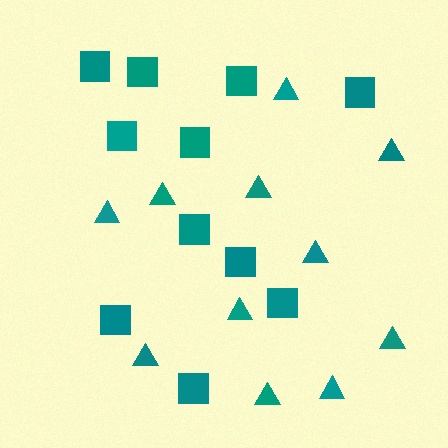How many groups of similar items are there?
There are 2 groups: one group of triangles (11) and one group of squares (11).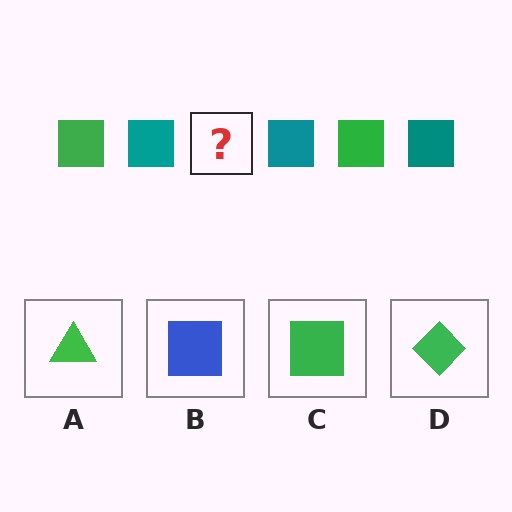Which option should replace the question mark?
Option C.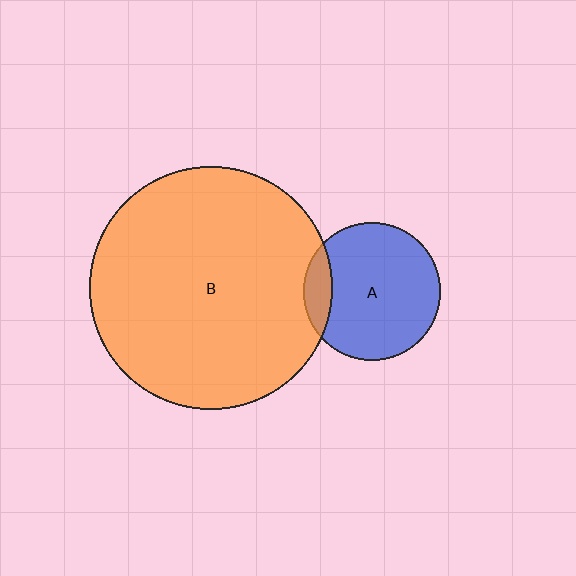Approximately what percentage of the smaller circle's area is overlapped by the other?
Approximately 15%.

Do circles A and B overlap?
Yes.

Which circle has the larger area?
Circle B (orange).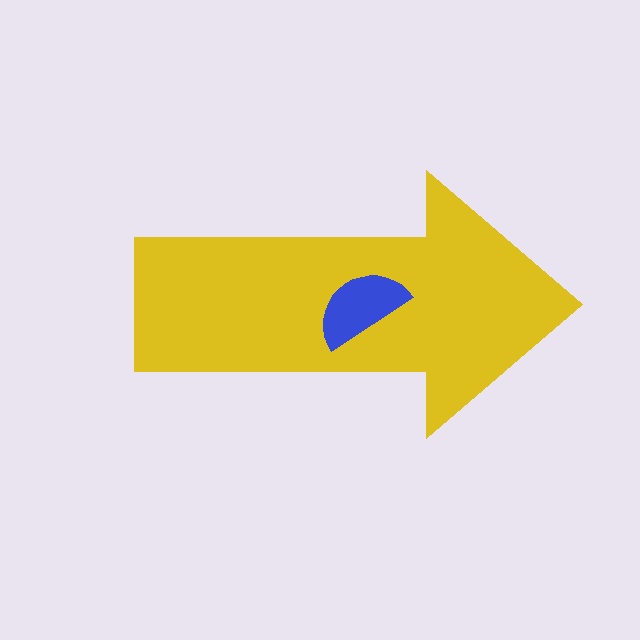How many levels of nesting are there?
2.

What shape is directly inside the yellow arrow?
The blue semicircle.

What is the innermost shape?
The blue semicircle.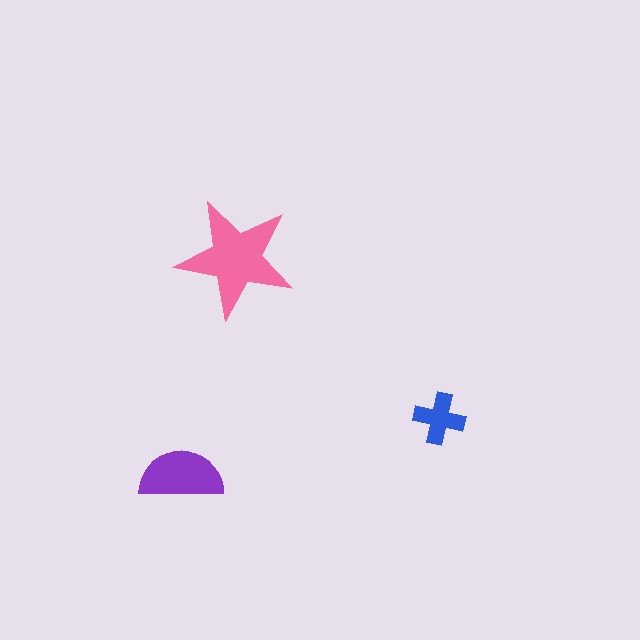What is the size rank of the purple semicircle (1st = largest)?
2nd.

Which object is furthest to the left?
The purple semicircle is leftmost.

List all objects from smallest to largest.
The blue cross, the purple semicircle, the pink star.